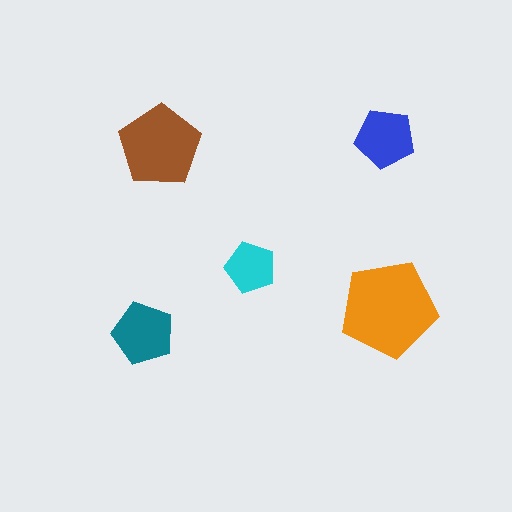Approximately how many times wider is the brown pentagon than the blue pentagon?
About 1.5 times wider.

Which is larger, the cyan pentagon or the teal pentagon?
The teal one.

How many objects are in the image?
There are 5 objects in the image.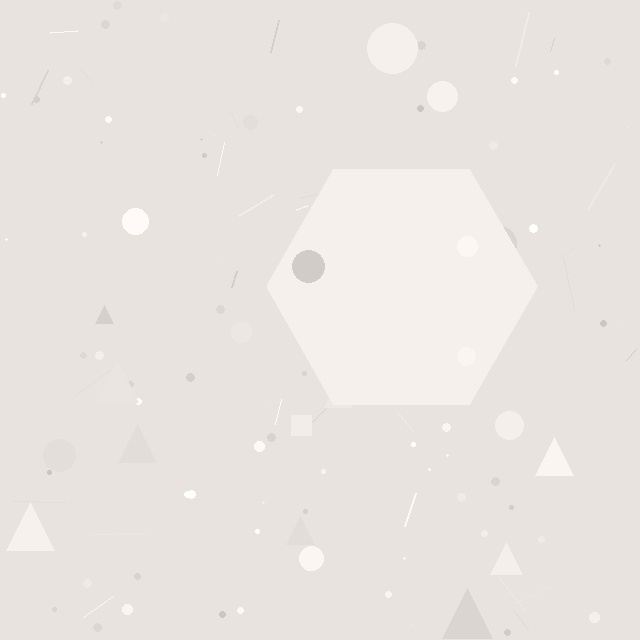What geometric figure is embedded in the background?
A hexagon is embedded in the background.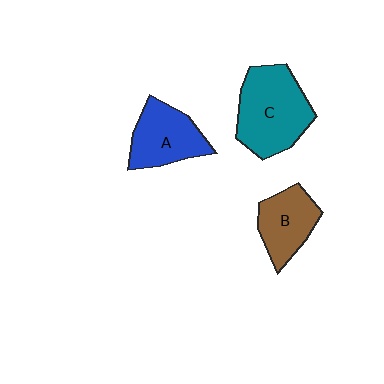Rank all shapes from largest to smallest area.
From largest to smallest: C (teal), A (blue), B (brown).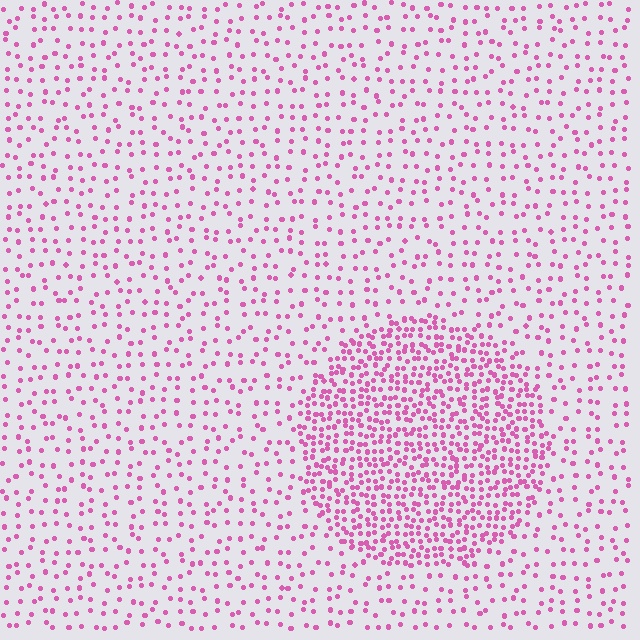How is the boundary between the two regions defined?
The boundary is defined by a change in element density (approximately 2.7x ratio). All elements are the same color, size, and shape.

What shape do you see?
I see a circle.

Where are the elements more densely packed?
The elements are more densely packed inside the circle boundary.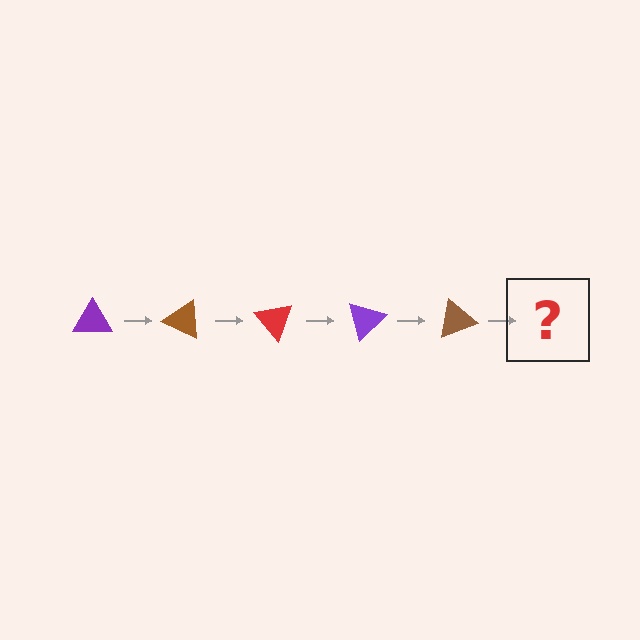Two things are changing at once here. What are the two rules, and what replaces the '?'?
The two rules are that it rotates 25 degrees each step and the color cycles through purple, brown, and red. The '?' should be a red triangle, rotated 125 degrees from the start.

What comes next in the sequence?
The next element should be a red triangle, rotated 125 degrees from the start.